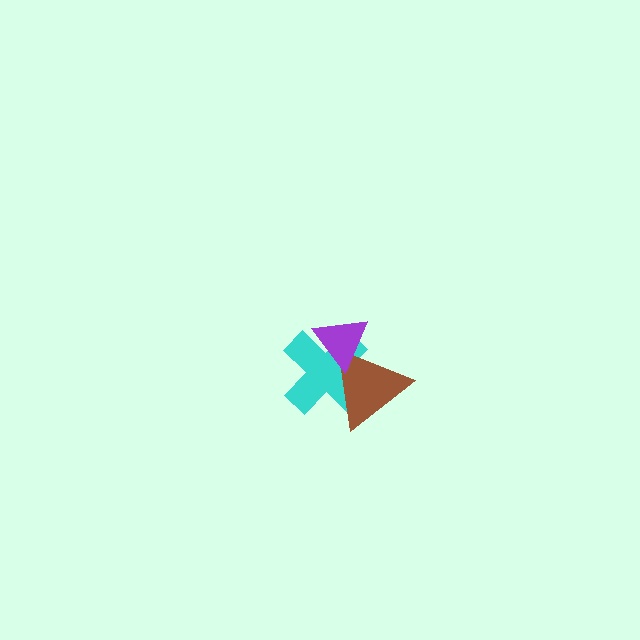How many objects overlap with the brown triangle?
2 objects overlap with the brown triangle.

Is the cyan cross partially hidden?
Yes, it is partially covered by another shape.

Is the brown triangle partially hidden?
Yes, it is partially covered by another shape.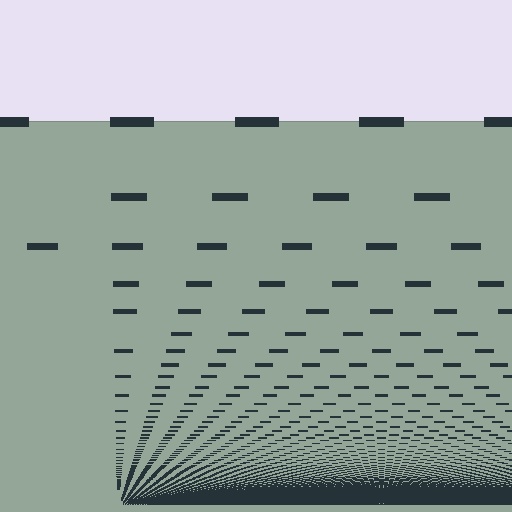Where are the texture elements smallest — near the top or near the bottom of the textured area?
Near the bottom.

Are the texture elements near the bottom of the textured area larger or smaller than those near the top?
Smaller. The gradient is inverted — elements near the bottom are smaller and denser.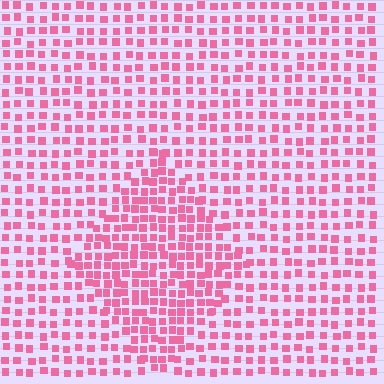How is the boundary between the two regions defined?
The boundary is defined by a change in element density (approximately 1.7x ratio). All elements are the same color, size, and shape.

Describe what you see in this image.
The image contains small pink elements arranged at two different densities. A diamond-shaped region is visible where the elements are more densely packed than the surrounding area.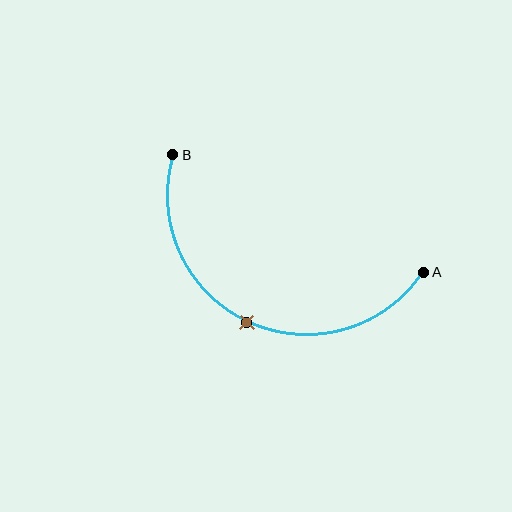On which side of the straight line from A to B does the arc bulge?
The arc bulges below the straight line connecting A and B.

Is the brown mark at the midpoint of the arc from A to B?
Yes. The brown mark lies on the arc at equal arc-length from both A and B — it is the arc midpoint.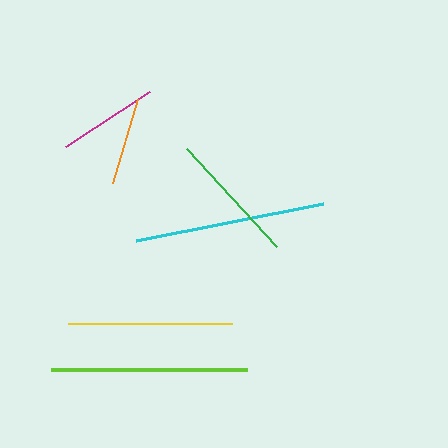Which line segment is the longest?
The lime line is the longest at approximately 196 pixels.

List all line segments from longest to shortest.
From longest to shortest: lime, cyan, yellow, green, magenta, orange.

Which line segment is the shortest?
The orange line is the shortest at approximately 88 pixels.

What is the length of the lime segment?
The lime segment is approximately 196 pixels long.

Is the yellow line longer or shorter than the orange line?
The yellow line is longer than the orange line.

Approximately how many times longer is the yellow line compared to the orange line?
The yellow line is approximately 1.9 times the length of the orange line.